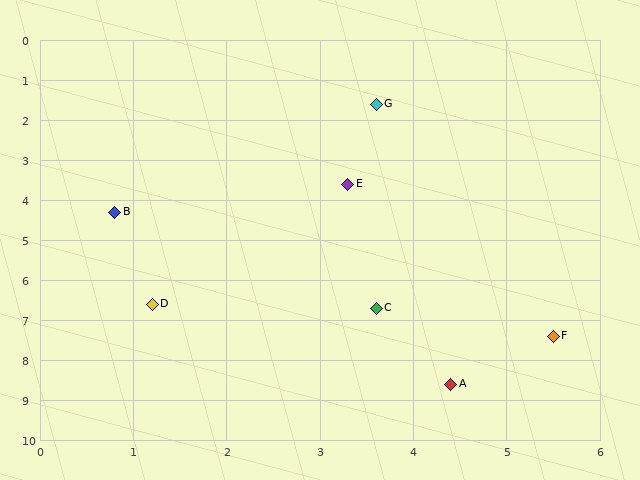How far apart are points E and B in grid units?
Points E and B are about 2.6 grid units apart.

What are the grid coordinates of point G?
Point G is at approximately (3.6, 1.6).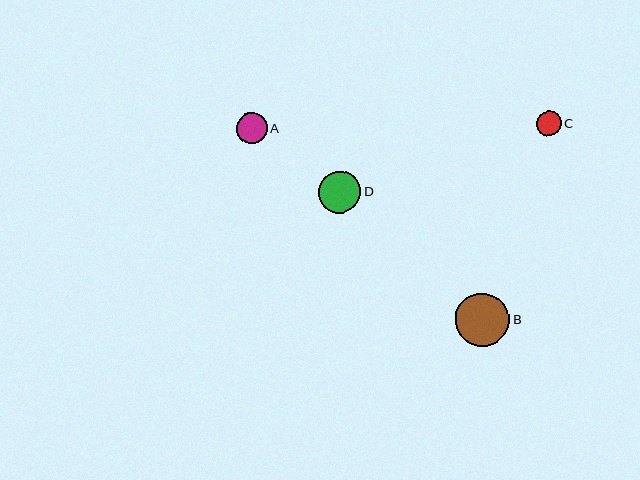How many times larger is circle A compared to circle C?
Circle A is approximately 1.3 times the size of circle C.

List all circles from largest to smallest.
From largest to smallest: B, D, A, C.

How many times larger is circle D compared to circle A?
Circle D is approximately 1.3 times the size of circle A.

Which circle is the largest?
Circle B is the largest with a size of approximately 54 pixels.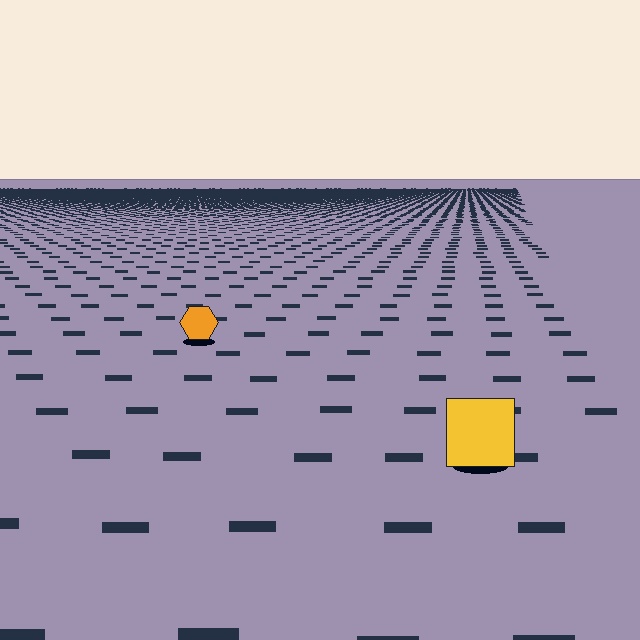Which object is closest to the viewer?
The yellow square is closest. The texture marks near it are larger and more spread out.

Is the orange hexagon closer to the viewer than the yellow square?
No. The yellow square is closer — you can tell from the texture gradient: the ground texture is coarser near it.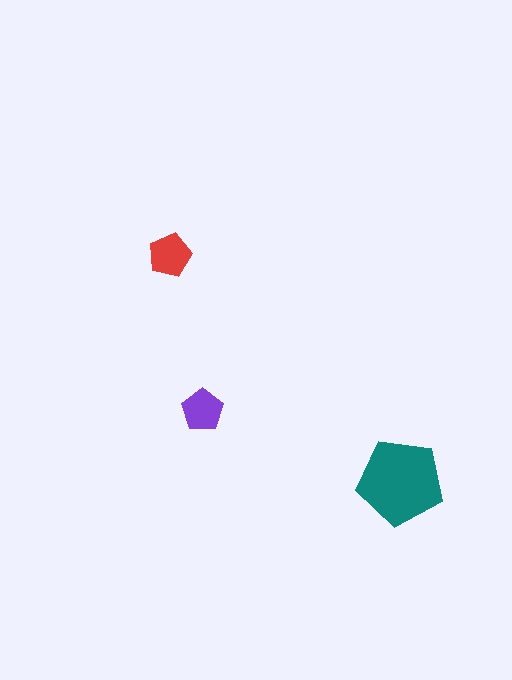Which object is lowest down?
The teal pentagon is bottommost.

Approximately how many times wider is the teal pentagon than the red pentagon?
About 2 times wider.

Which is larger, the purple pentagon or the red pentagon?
The red one.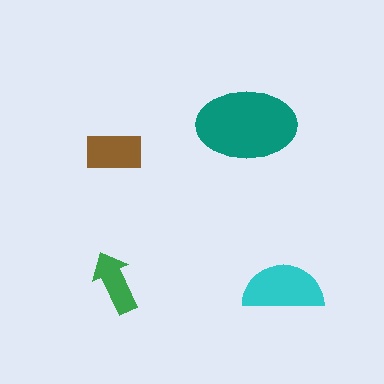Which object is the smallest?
The green arrow.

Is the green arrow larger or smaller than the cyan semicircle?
Smaller.